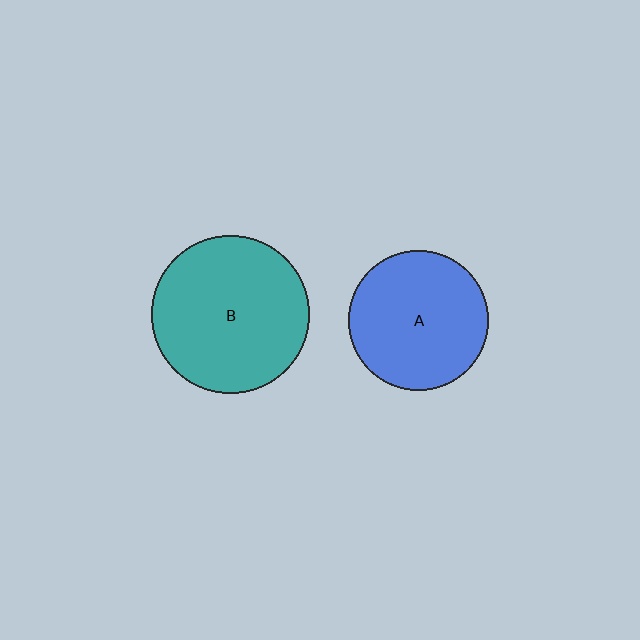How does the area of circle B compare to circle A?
Approximately 1.3 times.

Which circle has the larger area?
Circle B (teal).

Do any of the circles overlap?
No, none of the circles overlap.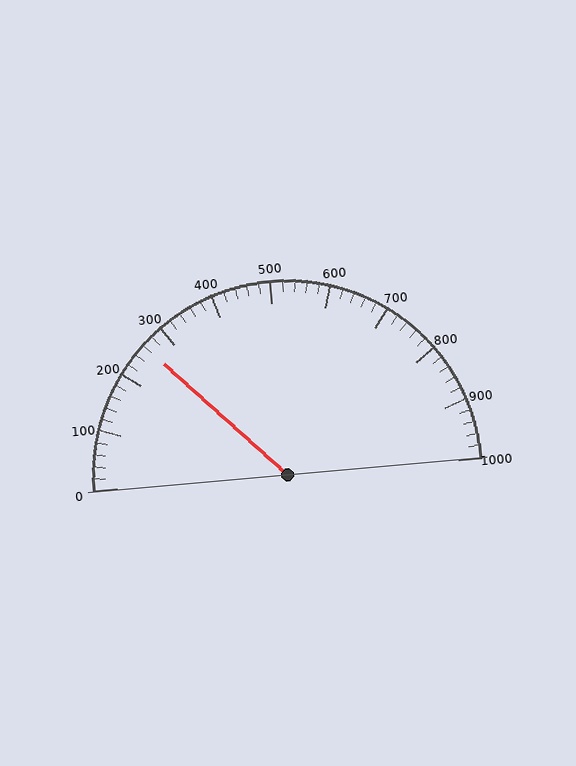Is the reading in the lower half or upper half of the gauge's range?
The reading is in the lower half of the range (0 to 1000).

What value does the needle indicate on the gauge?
The needle indicates approximately 260.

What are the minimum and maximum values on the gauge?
The gauge ranges from 0 to 1000.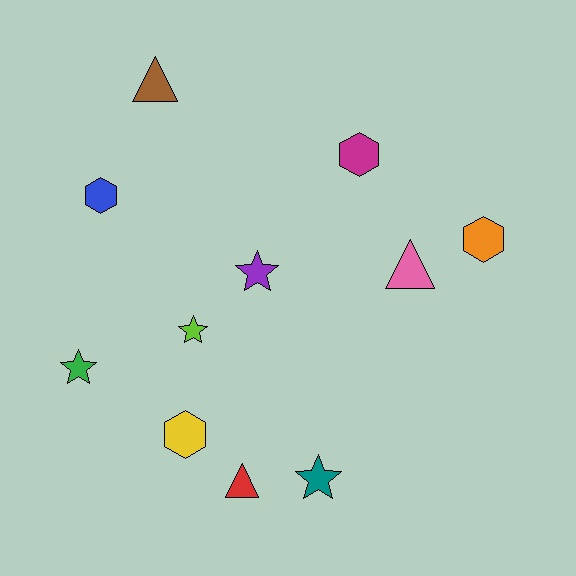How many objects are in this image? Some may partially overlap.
There are 11 objects.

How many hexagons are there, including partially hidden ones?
There are 4 hexagons.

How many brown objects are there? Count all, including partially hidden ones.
There is 1 brown object.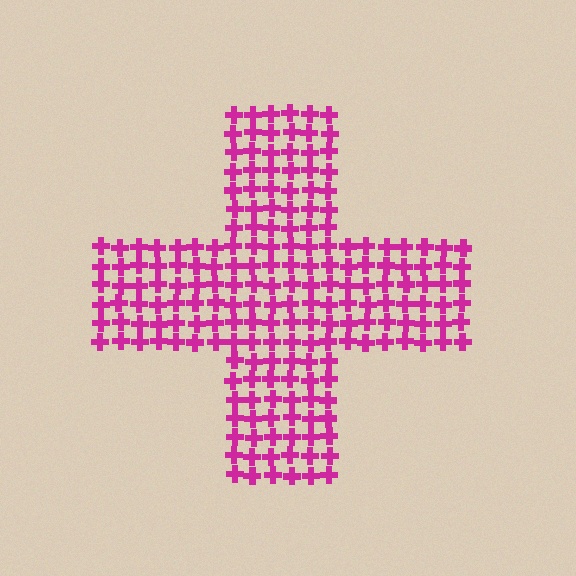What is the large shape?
The large shape is a cross.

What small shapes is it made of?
It is made of small crosses.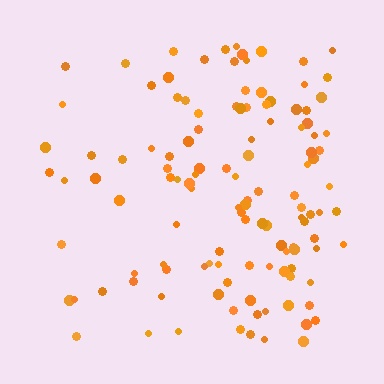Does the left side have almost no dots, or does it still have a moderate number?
Still a moderate number, just noticeably fewer than the right.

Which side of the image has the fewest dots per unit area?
The left.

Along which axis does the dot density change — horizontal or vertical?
Horizontal.